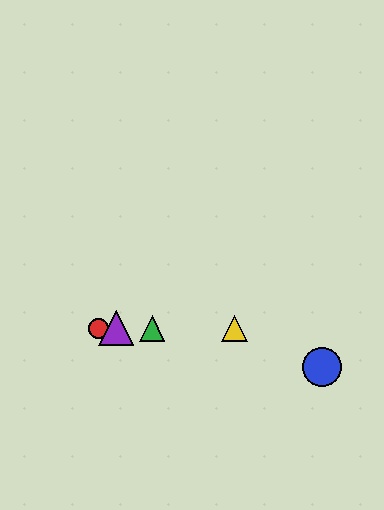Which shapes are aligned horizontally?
The red circle, the green triangle, the yellow triangle, the purple triangle are aligned horizontally.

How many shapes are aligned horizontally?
4 shapes (the red circle, the green triangle, the yellow triangle, the purple triangle) are aligned horizontally.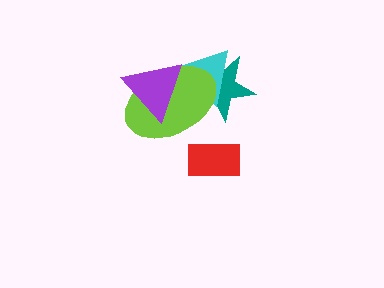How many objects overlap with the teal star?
2 objects overlap with the teal star.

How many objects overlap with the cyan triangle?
3 objects overlap with the cyan triangle.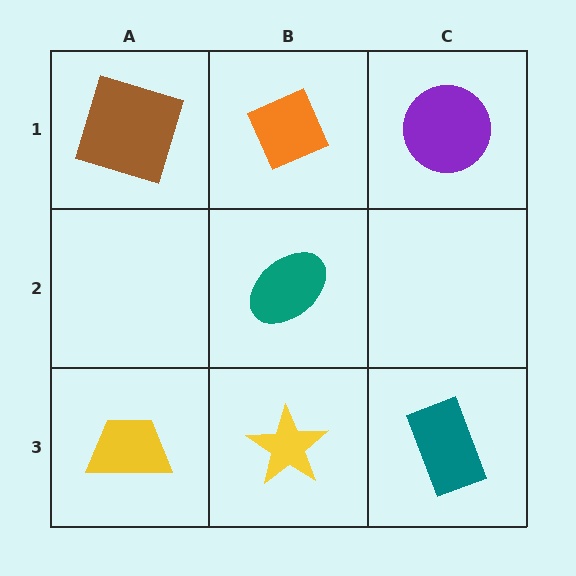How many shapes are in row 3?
3 shapes.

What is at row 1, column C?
A purple circle.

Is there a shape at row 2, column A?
No, that cell is empty.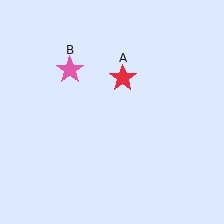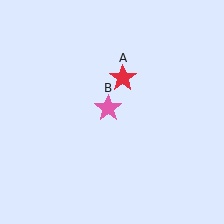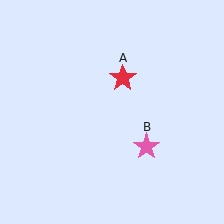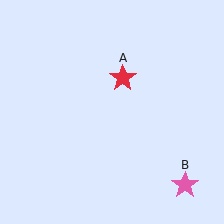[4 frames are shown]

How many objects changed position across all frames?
1 object changed position: pink star (object B).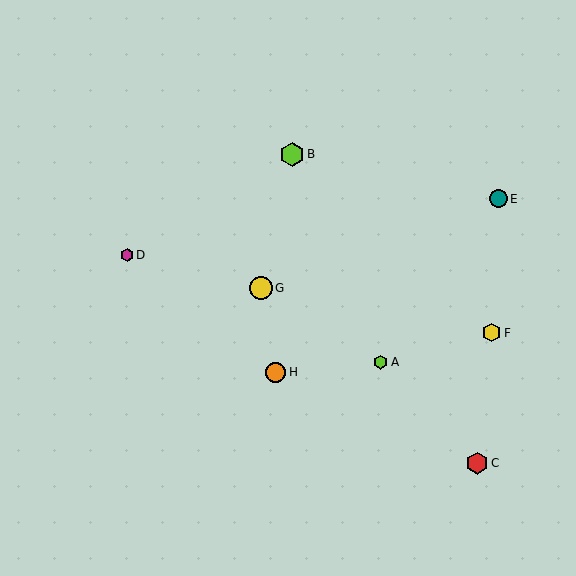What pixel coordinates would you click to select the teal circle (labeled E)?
Click at (498, 199) to select the teal circle E.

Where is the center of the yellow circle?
The center of the yellow circle is at (261, 288).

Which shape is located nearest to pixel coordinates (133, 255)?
The magenta hexagon (labeled D) at (127, 255) is nearest to that location.